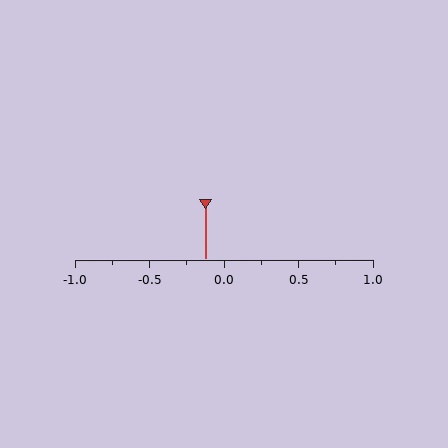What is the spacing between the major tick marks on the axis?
The major ticks are spaced 0.5 apart.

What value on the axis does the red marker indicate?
The marker indicates approximately -0.12.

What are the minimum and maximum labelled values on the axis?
The axis runs from -1.0 to 1.0.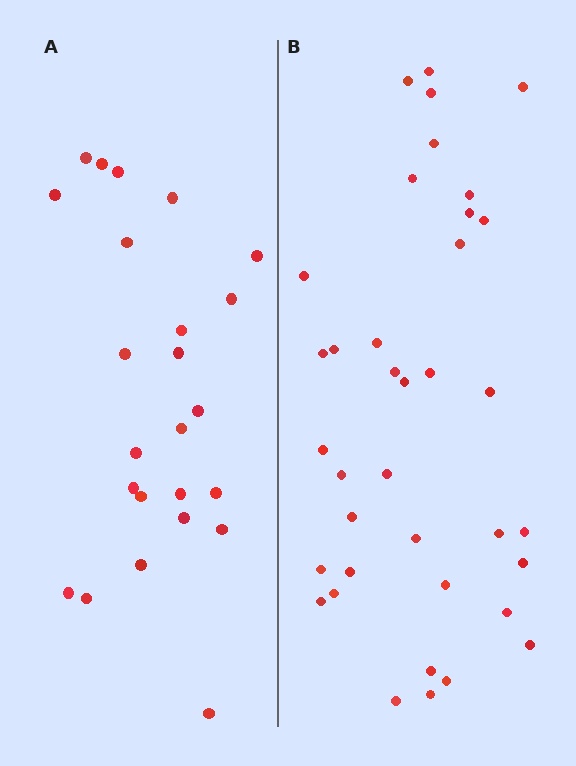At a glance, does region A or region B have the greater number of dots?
Region B (the right region) has more dots.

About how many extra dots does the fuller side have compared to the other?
Region B has approximately 15 more dots than region A.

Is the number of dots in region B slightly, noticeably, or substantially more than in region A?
Region B has substantially more. The ratio is roughly 1.5 to 1.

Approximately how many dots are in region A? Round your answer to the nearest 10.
About 20 dots. (The exact count is 24, which rounds to 20.)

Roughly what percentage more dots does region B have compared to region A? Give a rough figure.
About 55% more.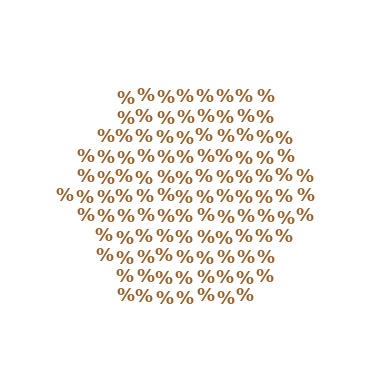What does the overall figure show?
The overall figure shows a hexagon.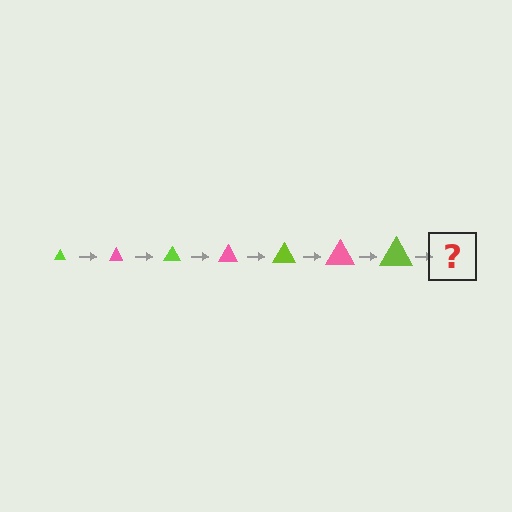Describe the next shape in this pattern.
It should be a pink triangle, larger than the previous one.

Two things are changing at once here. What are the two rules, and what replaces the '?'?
The two rules are that the triangle grows larger each step and the color cycles through lime and pink. The '?' should be a pink triangle, larger than the previous one.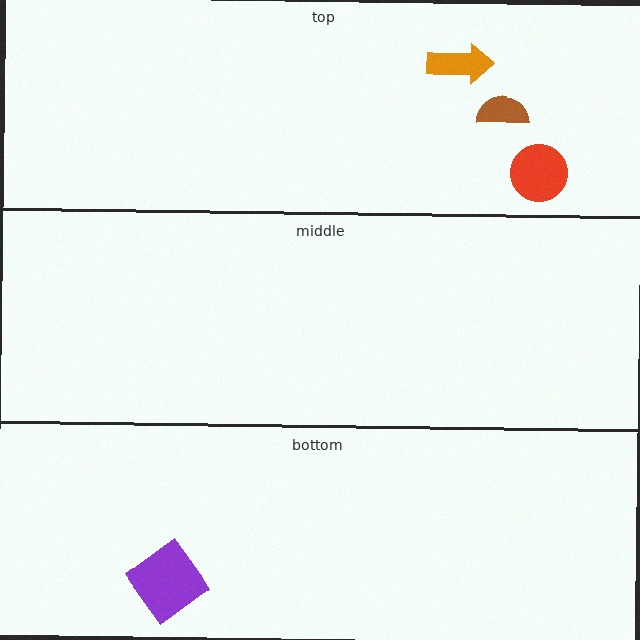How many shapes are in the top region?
3.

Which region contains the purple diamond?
The bottom region.